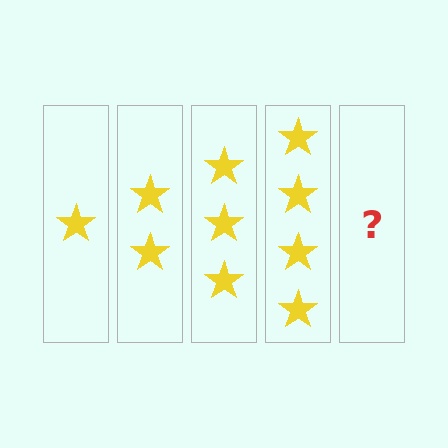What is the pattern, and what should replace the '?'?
The pattern is that each step adds one more star. The '?' should be 5 stars.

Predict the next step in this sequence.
The next step is 5 stars.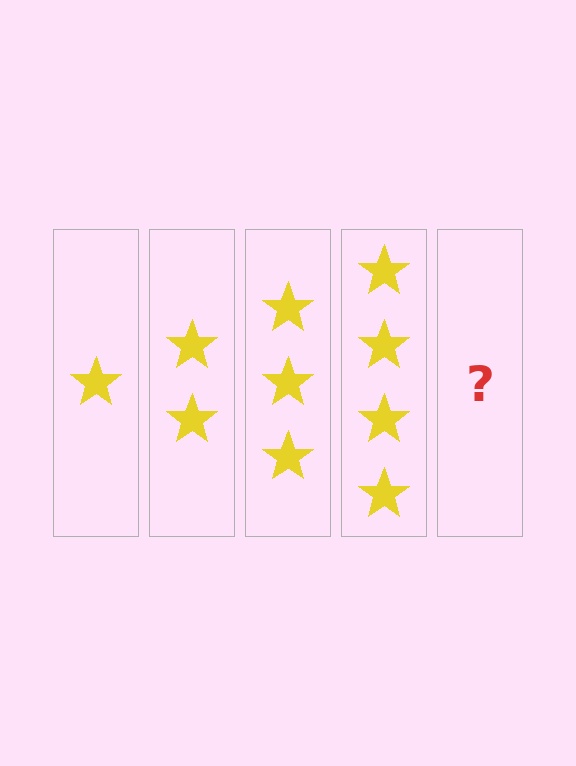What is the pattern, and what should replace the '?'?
The pattern is that each step adds one more star. The '?' should be 5 stars.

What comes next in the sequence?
The next element should be 5 stars.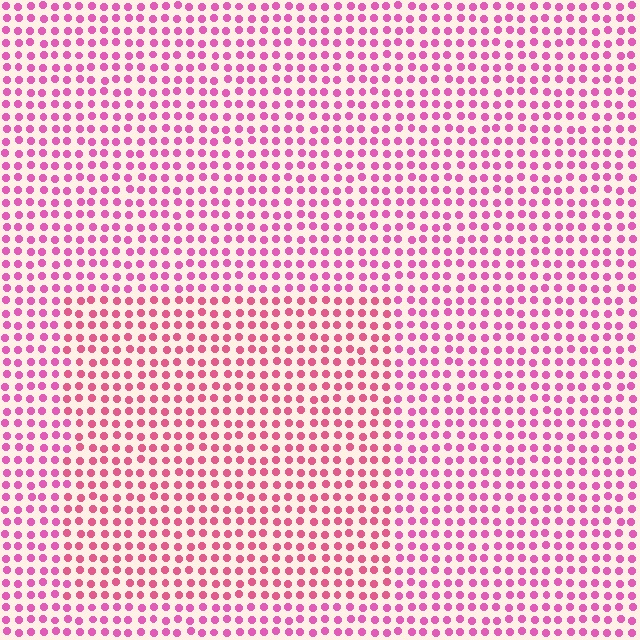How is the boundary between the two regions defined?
The boundary is defined purely by a slight shift in hue (about 20 degrees). Spacing, size, and orientation are identical on both sides.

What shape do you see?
I see a rectangle.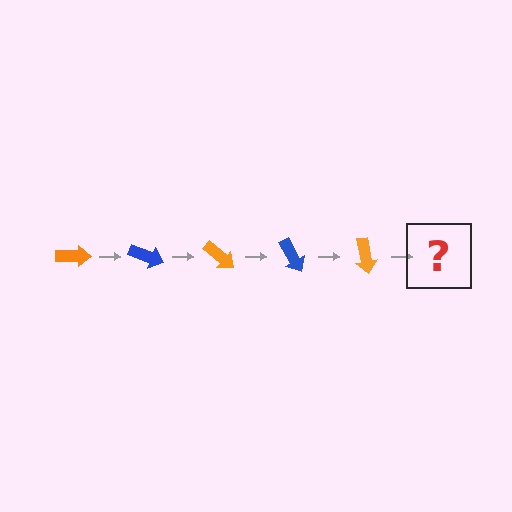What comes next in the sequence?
The next element should be a blue arrow, rotated 100 degrees from the start.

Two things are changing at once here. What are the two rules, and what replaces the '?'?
The two rules are that it rotates 20 degrees each step and the color cycles through orange and blue. The '?' should be a blue arrow, rotated 100 degrees from the start.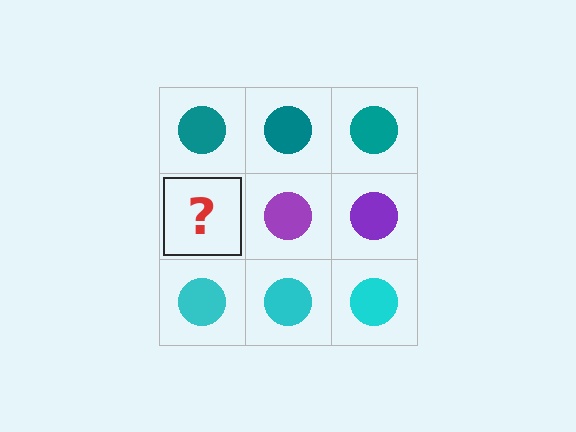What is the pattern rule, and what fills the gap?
The rule is that each row has a consistent color. The gap should be filled with a purple circle.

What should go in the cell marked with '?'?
The missing cell should contain a purple circle.